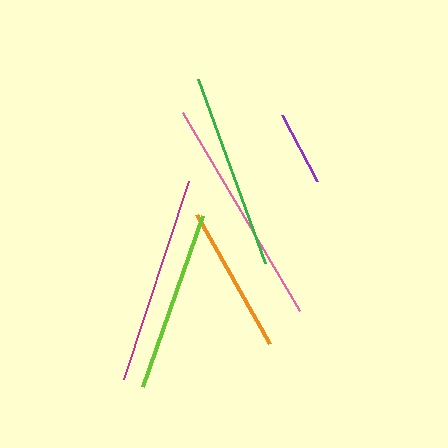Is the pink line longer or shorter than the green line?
The pink line is longer than the green line.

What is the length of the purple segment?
The purple segment is approximately 75 pixels long.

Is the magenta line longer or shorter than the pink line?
The pink line is longer than the magenta line.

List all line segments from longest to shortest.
From longest to shortest: pink, magenta, green, lime, orange, purple.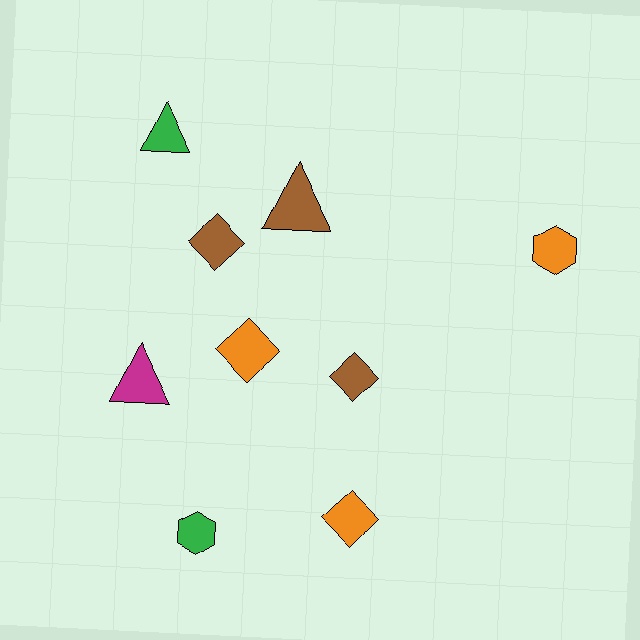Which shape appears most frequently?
Diamond, with 4 objects.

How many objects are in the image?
There are 9 objects.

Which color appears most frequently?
Brown, with 3 objects.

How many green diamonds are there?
There are no green diamonds.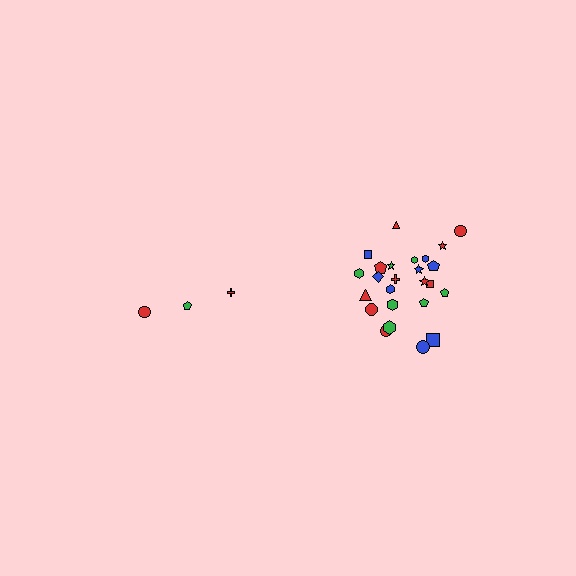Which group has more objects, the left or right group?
The right group.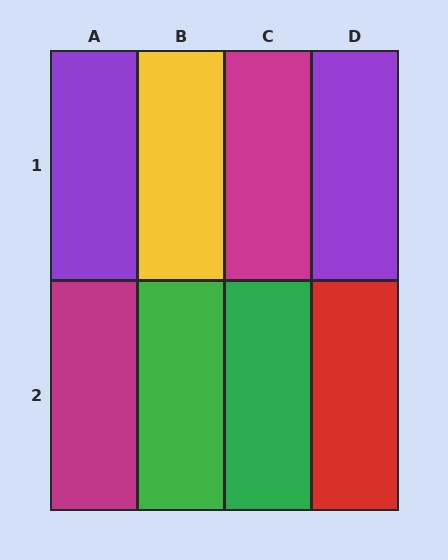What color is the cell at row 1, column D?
Purple.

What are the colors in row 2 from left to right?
Magenta, green, green, red.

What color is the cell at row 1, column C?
Magenta.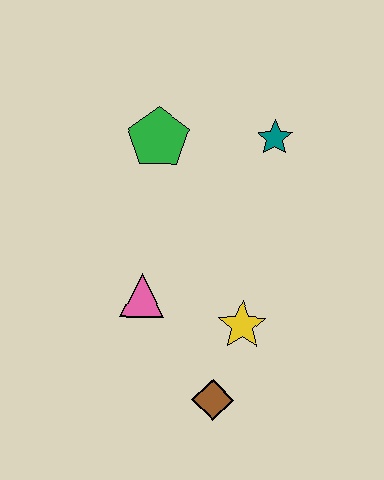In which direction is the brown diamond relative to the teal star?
The brown diamond is below the teal star.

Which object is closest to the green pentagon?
The teal star is closest to the green pentagon.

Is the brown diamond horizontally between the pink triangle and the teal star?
Yes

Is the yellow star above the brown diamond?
Yes